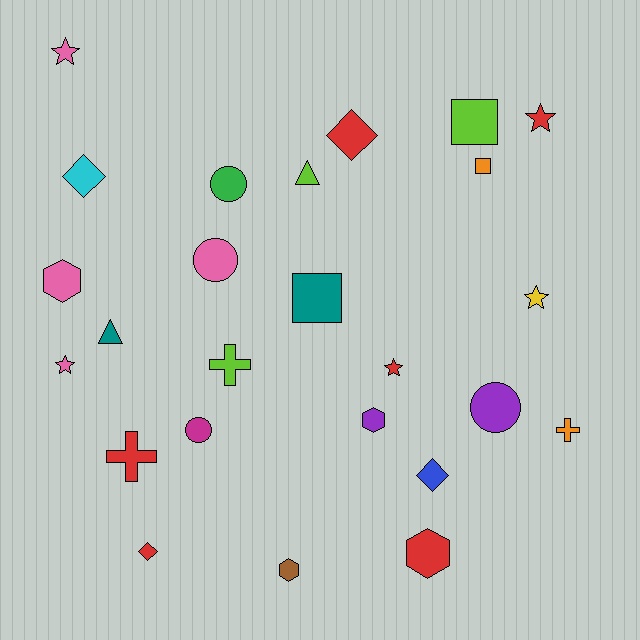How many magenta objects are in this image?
There is 1 magenta object.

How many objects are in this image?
There are 25 objects.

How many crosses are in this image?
There are 3 crosses.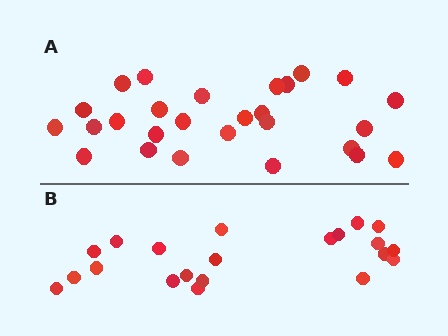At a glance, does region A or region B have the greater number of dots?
Region A (the top region) has more dots.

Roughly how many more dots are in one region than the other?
Region A has about 6 more dots than region B.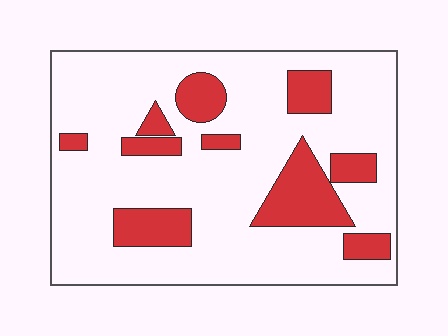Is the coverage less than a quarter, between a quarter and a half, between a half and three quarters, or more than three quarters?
Less than a quarter.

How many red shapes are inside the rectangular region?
10.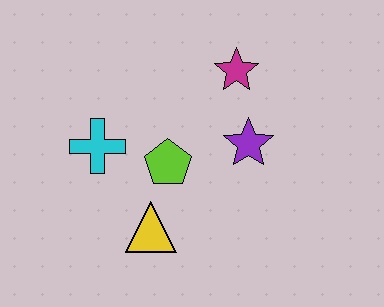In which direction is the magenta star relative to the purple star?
The magenta star is above the purple star.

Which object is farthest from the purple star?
The cyan cross is farthest from the purple star.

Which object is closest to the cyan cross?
The lime pentagon is closest to the cyan cross.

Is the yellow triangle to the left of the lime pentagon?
Yes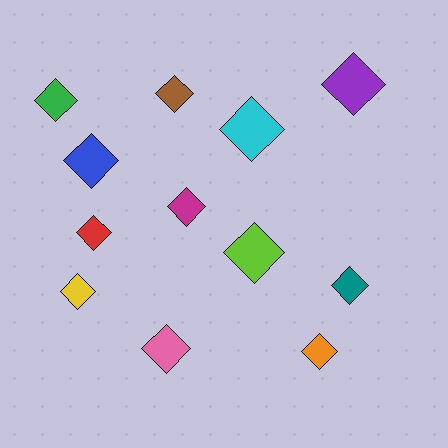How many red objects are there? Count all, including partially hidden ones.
There is 1 red object.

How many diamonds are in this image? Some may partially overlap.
There are 12 diamonds.